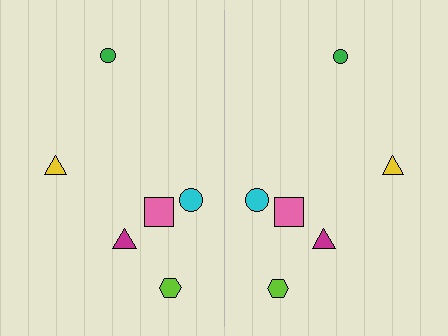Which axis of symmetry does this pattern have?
The pattern has a vertical axis of symmetry running through the center of the image.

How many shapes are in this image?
There are 12 shapes in this image.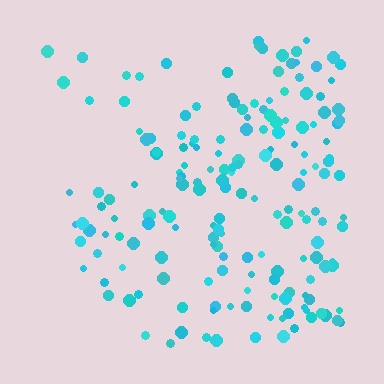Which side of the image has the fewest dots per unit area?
The left.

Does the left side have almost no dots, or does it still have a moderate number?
Still a moderate number, just noticeably fewer than the right.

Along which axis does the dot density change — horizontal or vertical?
Horizontal.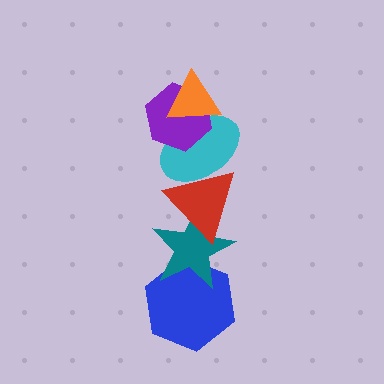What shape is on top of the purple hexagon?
The orange triangle is on top of the purple hexagon.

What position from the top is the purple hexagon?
The purple hexagon is 2nd from the top.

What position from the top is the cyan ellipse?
The cyan ellipse is 3rd from the top.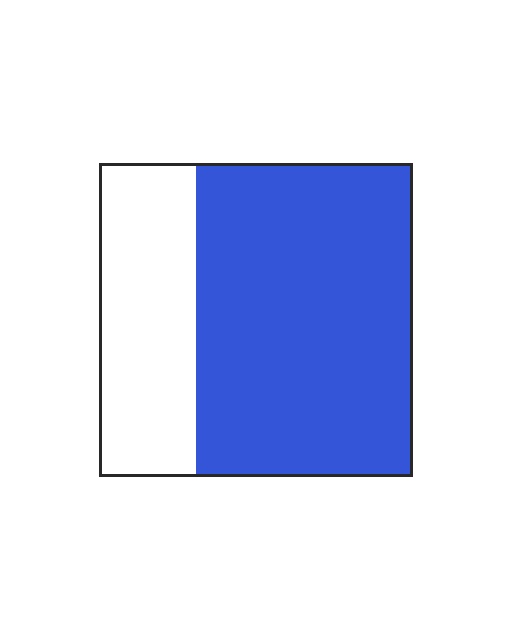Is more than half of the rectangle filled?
Yes.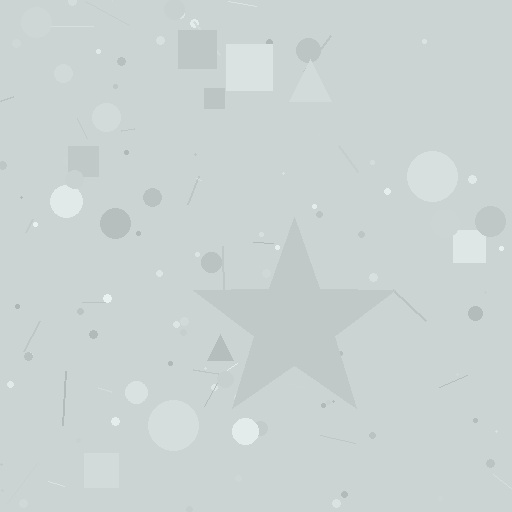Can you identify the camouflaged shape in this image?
The camouflaged shape is a star.